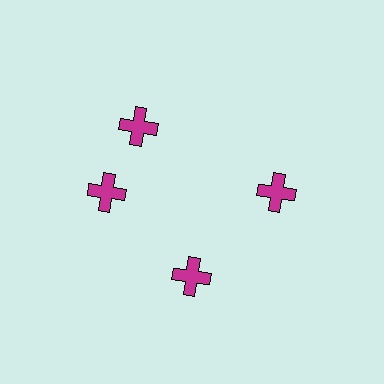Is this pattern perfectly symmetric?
No. The 4 magenta crosses are arranged in a ring, but one element near the 12 o'clock position is rotated out of alignment along the ring, breaking the 4-fold rotational symmetry.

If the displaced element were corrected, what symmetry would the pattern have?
It would have 4-fold rotational symmetry — the pattern would map onto itself every 90 degrees.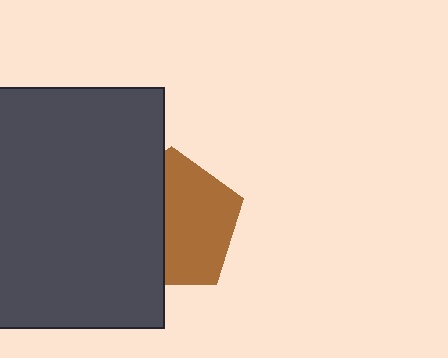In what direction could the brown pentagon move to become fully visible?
The brown pentagon could move right. That would shift it out from behind the dark gray rectangle entirely.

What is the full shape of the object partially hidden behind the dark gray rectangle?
The partially hidden object is a brown pentagon.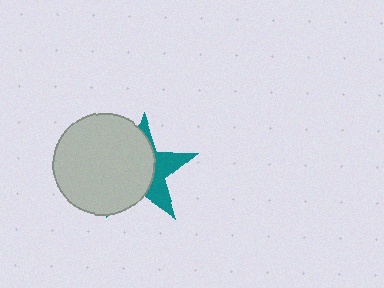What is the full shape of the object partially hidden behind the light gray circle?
The partially hidden object is a teal star.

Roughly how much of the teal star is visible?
A small part of it is visible (roughly 37%).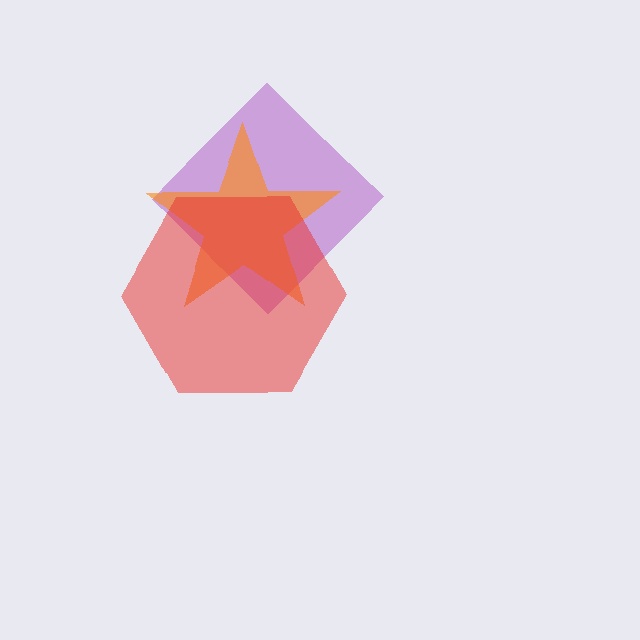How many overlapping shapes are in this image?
There are 3 overlapping shapes in the image.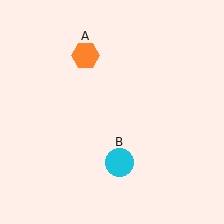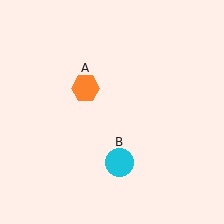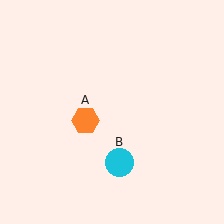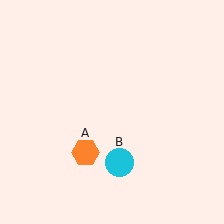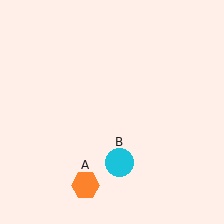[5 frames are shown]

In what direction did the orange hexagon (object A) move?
The orange hexagon (object A) moved down.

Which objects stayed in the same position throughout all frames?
Cyan circle (object B) remained stationary.